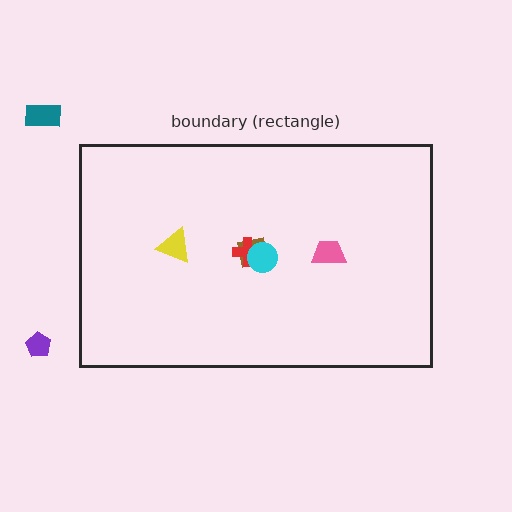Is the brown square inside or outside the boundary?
Inside.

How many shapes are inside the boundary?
5 inside, 2 outside.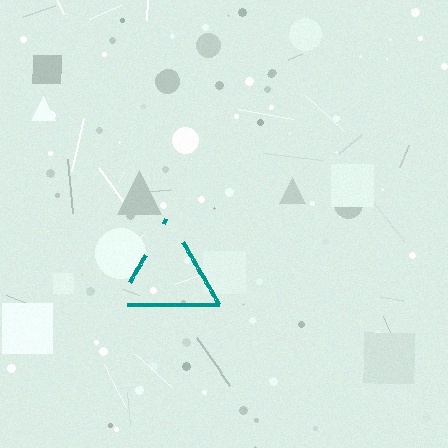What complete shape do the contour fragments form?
The contour fragments form a triangle.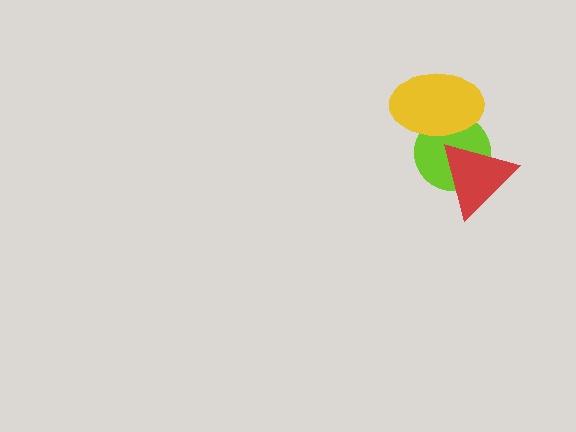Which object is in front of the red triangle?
The yellow ellipse is in front of the red triangle.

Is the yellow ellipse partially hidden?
No, no other shape covers it.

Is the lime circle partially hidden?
Yes, it is partially covered by another shape.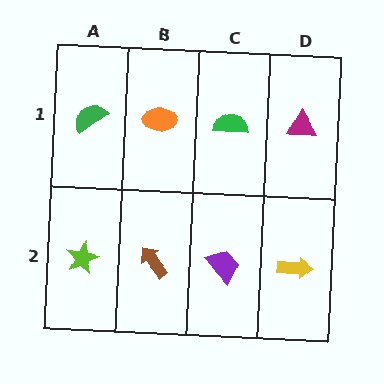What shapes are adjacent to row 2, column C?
A green semicircle (row 1, column C), a brown arrow (row 2, column B), a yellow arrow (row 2, column D).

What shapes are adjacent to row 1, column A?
A lime star (row 2, column A), an orange ellipse (row 1, column B).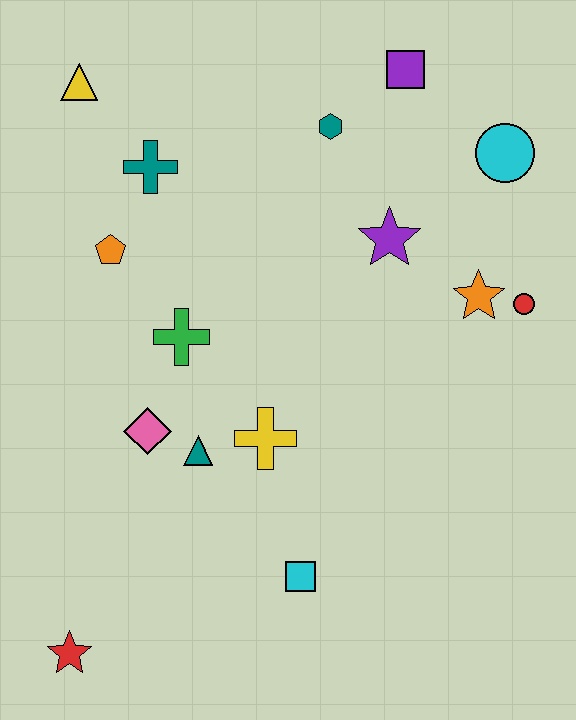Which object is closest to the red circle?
The orange star is closest to the red circle.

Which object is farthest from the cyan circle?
The red star is farthest from the cyan circle.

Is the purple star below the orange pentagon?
No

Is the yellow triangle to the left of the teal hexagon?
Yes